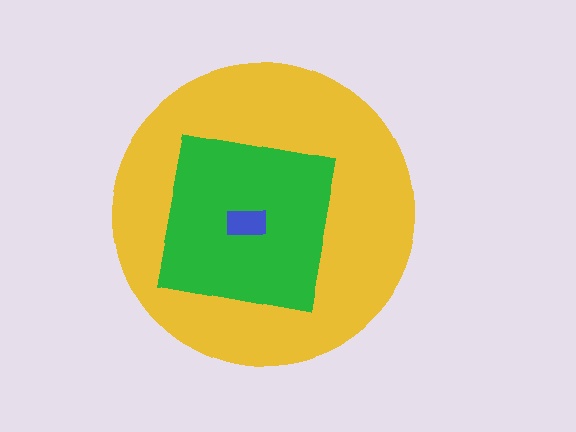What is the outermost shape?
The yellow circle.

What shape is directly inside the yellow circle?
The green square.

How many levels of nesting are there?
3.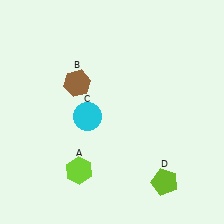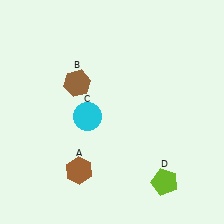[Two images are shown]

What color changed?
The hexagon (A) changed from lime in Image 1 to brown in Image 2.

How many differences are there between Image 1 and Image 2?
There is 1 difference between the two images.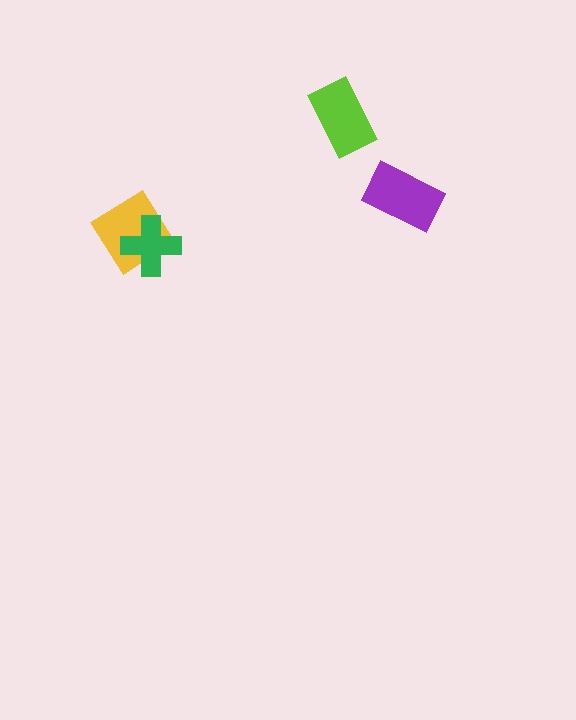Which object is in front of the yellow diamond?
The green cross is in front of the yellow diamond.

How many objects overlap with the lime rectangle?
0 objects overlap with the lime rectangle.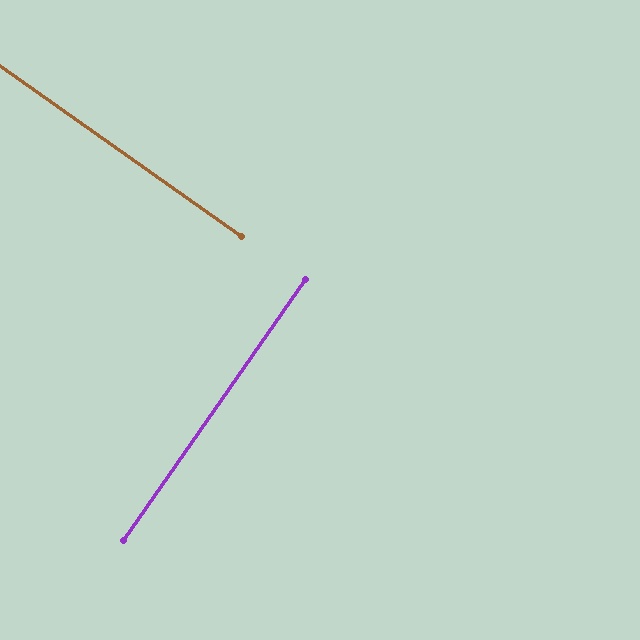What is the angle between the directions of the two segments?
Approximately 90 degrees.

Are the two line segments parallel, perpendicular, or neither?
Perpendicular — they meet at approximately 90°.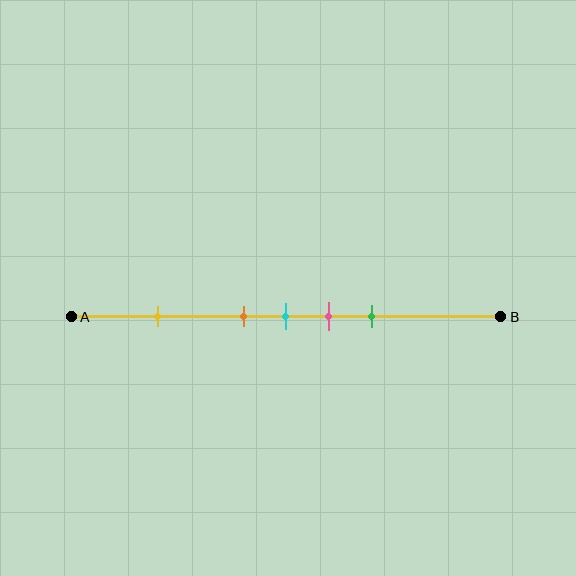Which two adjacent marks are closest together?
The orange and cyan marks are the closest adjacent pair.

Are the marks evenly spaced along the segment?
No, the marks are not evenly spaced.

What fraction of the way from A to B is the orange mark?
The orange mark is approximately 40% (0.4) of the way from A to B.